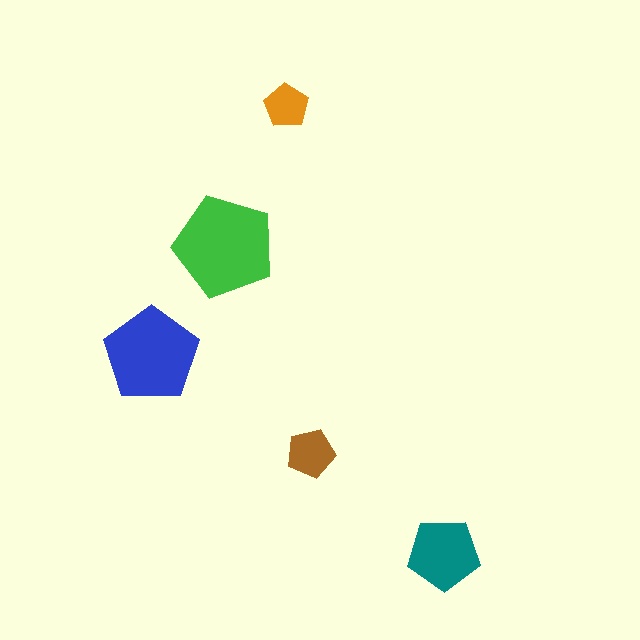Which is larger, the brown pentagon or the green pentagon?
The green one.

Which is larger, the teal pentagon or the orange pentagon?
The teal one.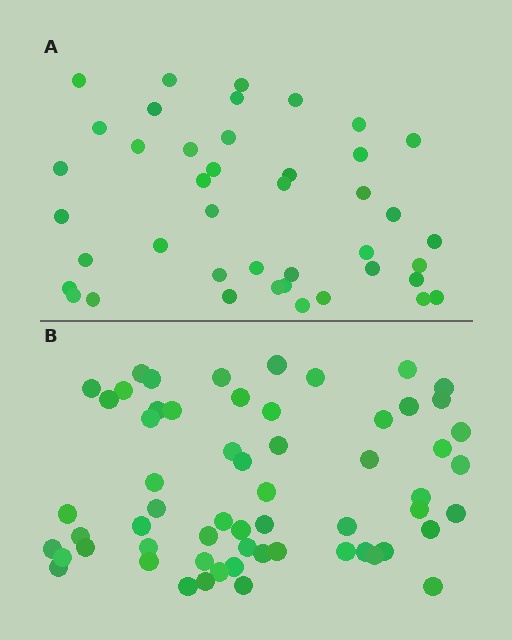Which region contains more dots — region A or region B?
Region B (the bottom region) has more dots.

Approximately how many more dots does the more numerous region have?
Region B has approximately 20 more dots than region A.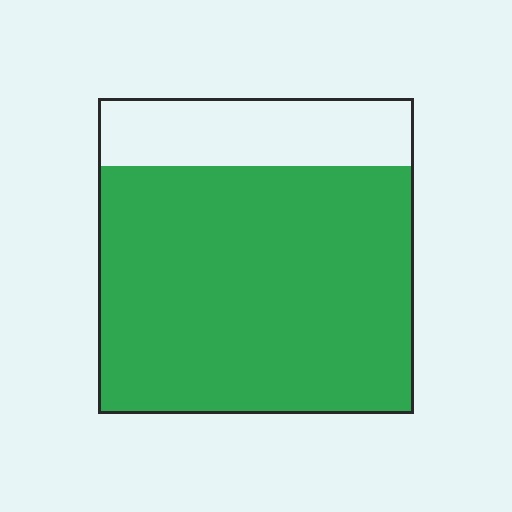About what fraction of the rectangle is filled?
About four fifths (4/5).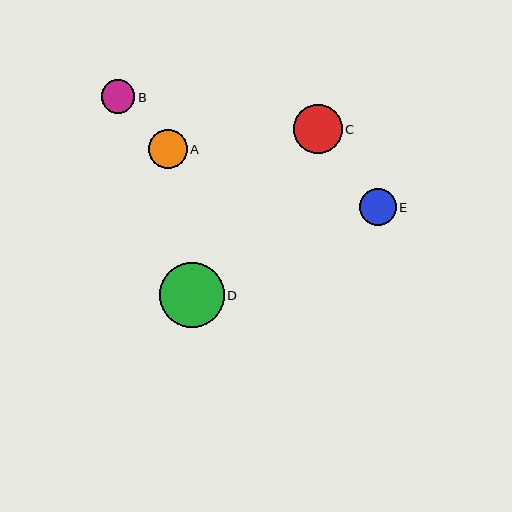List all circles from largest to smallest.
From largest to smallest: D, C, A, E, B.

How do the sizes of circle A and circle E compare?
Circle A and circle E are approximately the same size.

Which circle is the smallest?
Circle B is the smallest with a size of approximately 33 pixels.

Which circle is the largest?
Circle D is the largest with a size of approximately 65 pixels.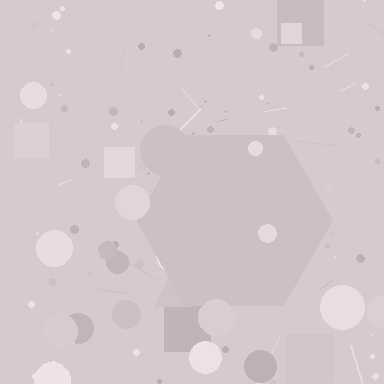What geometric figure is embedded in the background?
A hexagon is embedded in the background.